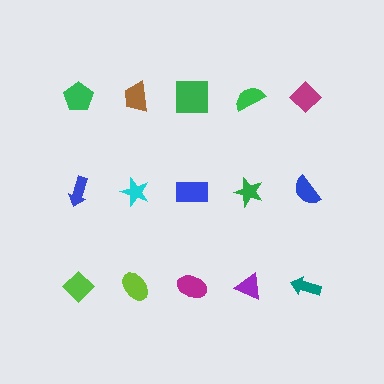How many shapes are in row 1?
5 shapes.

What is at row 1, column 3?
A green square.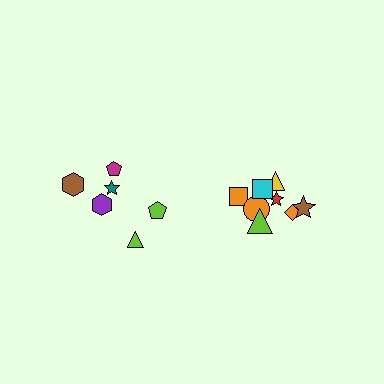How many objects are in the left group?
There are 6 objects.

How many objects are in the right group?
There are 8 objects.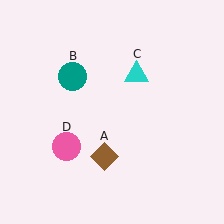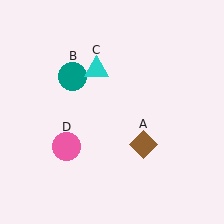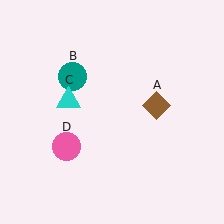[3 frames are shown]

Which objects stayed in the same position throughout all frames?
Teal circle (object B) and pink circle (object D) remained stationary.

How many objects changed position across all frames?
2 objects changed position: brown diamond (object A), cyan triangle (object C).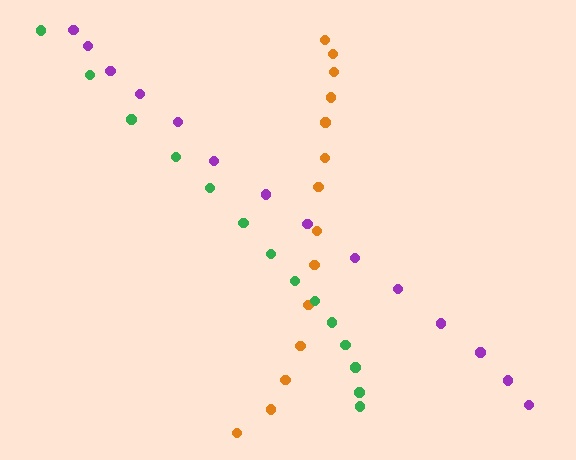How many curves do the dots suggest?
There are 3 distinct paths.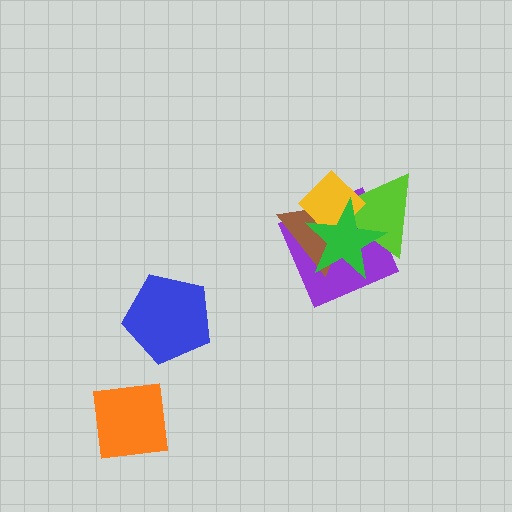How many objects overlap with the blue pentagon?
0 objects overlap with the blue pentagon.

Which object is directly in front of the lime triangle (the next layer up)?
The yellow diamond is directly in front of the lime triangle.